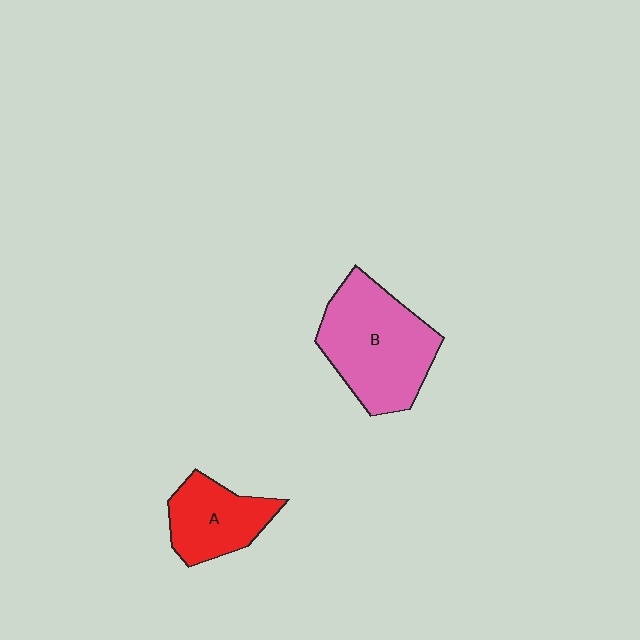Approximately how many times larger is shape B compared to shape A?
Approximately 1.7 times.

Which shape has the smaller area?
Shape A (red).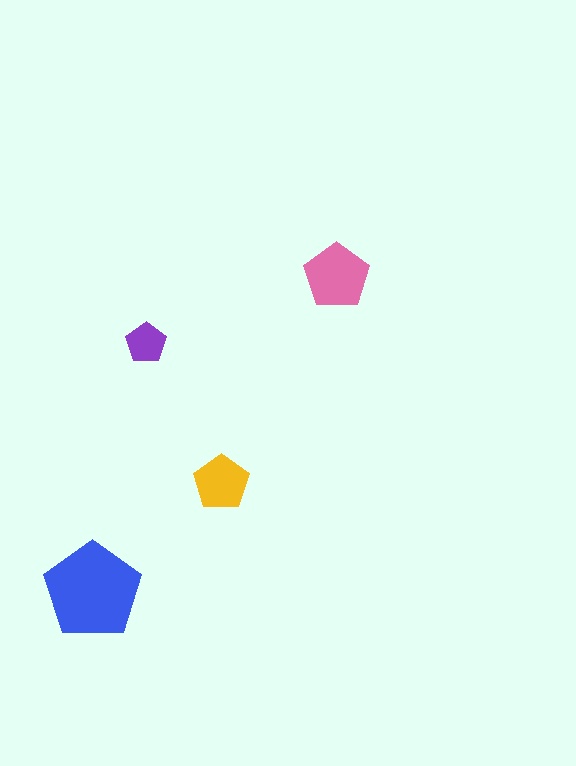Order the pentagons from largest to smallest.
the blue one, the pink one, the yellow one, the purple one.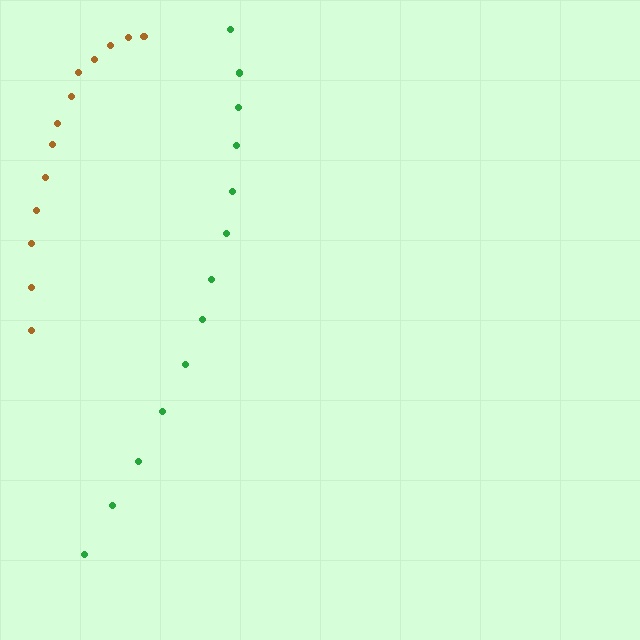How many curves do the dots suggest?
There are 2 distinct paths.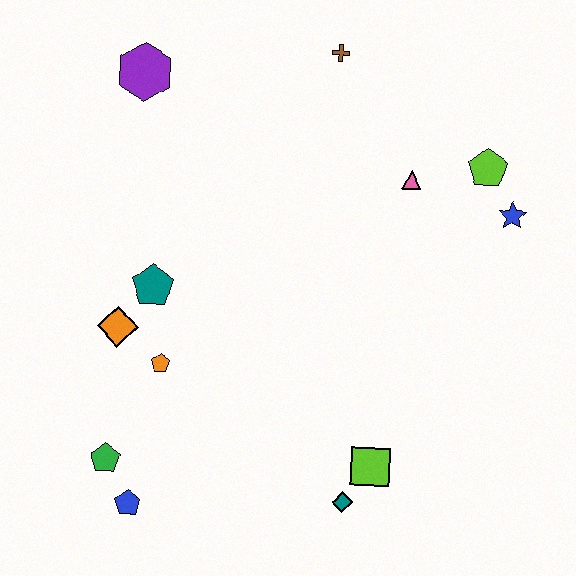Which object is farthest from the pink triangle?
The blue pentagon is farthest from the pink triangle.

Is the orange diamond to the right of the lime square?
No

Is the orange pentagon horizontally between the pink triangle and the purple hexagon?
Yes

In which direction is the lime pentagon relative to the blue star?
The lime pentagon is above the blue star.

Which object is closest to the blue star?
The lime pentagon is closest to the blue star.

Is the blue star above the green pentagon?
Yes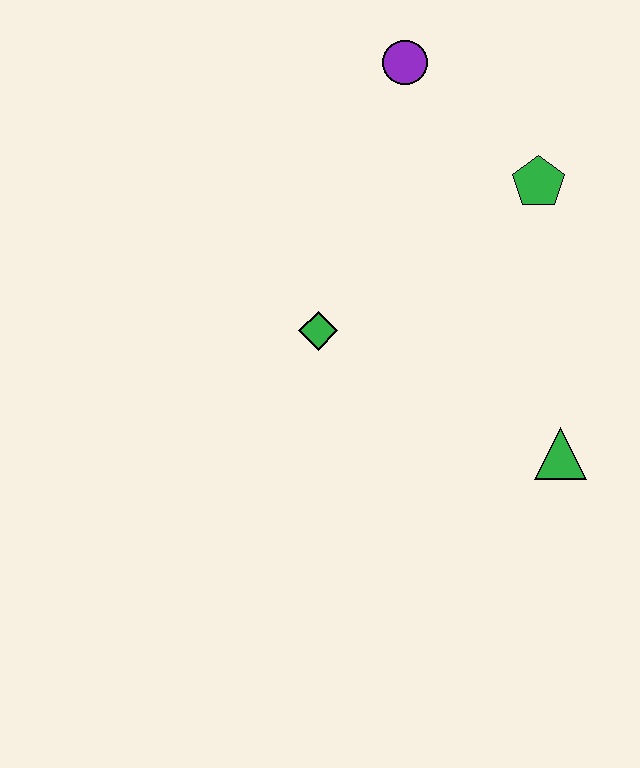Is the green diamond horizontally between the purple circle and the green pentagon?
No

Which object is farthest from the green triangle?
The purple circle is farthest from the green triangle.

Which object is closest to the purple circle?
The green pentagon is closest to the purple circle.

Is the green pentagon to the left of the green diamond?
No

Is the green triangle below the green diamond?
Yes